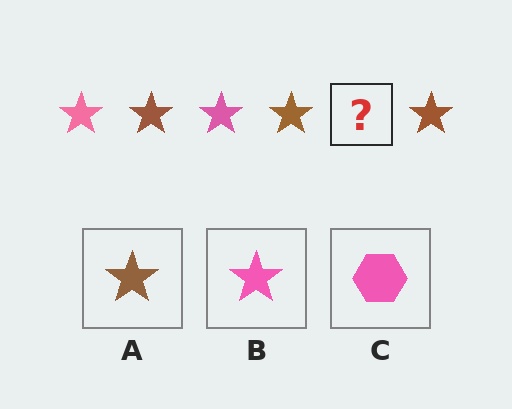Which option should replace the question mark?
Option B.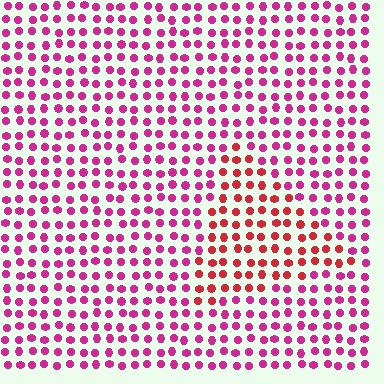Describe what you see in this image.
The image is filled with small magenta elements in a uniform arrangement. A triangle-shaped region is visible where the elements are tinted to a slightly different hue, forming a subtle color boundary.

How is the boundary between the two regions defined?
The boundary is defined purely by a slight shift in hue (about 33 degrees). Spacing, size, and orientation are identical on both sides.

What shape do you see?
I see a triangle.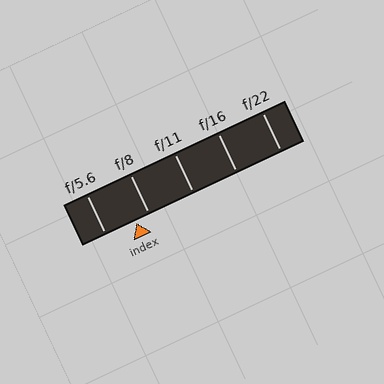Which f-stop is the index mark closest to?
The index mark is closest to f/8.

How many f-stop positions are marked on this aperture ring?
There are 5 f-stop positions marked.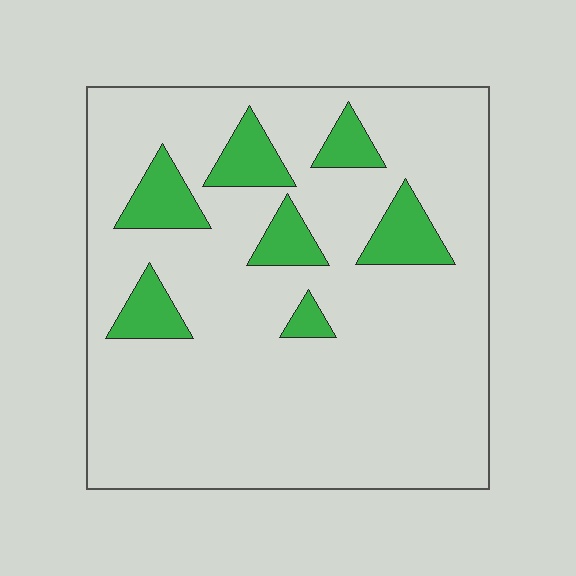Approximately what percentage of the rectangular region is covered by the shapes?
Approximately 15%.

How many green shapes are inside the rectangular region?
7.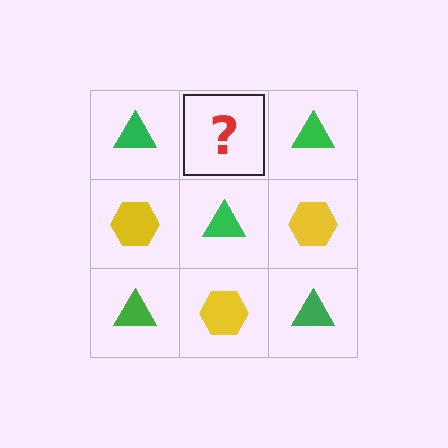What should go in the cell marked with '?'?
The missing cell should contain a yellow hexagon.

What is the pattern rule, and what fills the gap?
The rule is that it alternates green triangle and yellow hexagon in a checkerboard pattern. The gap should be filled with a yellow hexagon.